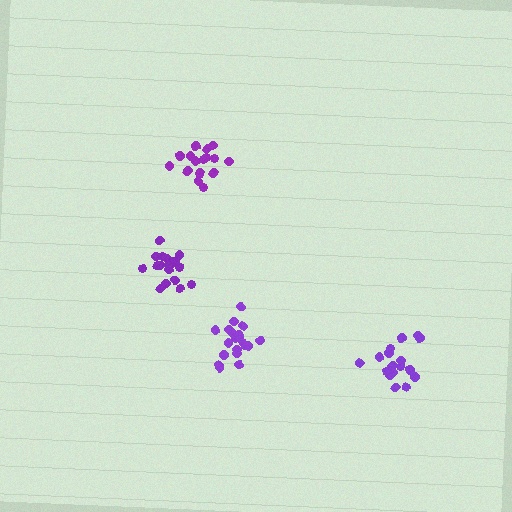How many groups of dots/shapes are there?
There are 4 groups.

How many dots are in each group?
Group 1: 19 dots, Group 2: 18 dots, Group 3: 17 dots, Group 4: 17 dots (71 total).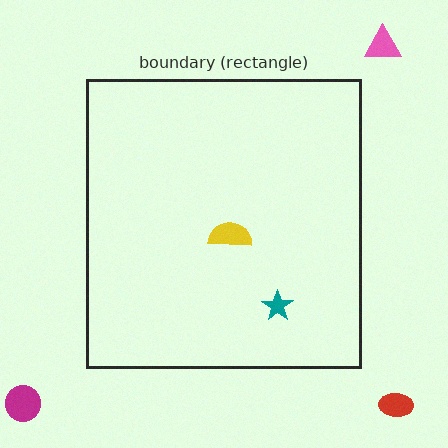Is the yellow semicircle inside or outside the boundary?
Inside.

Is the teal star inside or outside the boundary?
Inside.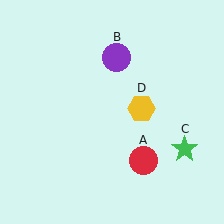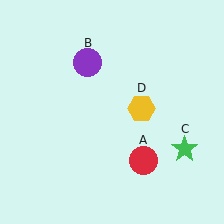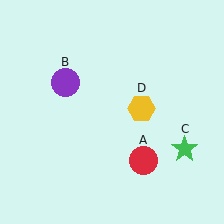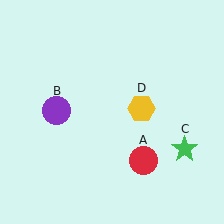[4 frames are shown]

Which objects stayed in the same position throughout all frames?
Red circle (object A) and green star (object C) and yellow hexagon (object D) remained stationary.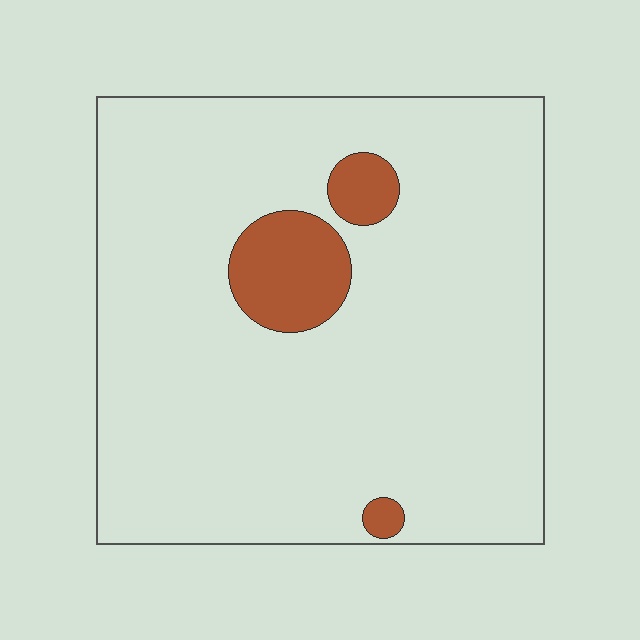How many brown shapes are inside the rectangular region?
3.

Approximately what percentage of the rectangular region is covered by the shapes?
Approximately 10%.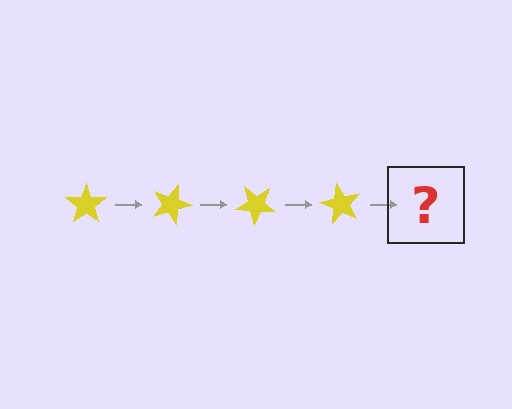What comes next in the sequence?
The next element should be a yellow star rotated 80 degrees.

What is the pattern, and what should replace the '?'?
The pattern is that the star rotates 20 degrees each step. The '?' should be a yellow star rotated 80 degrees.